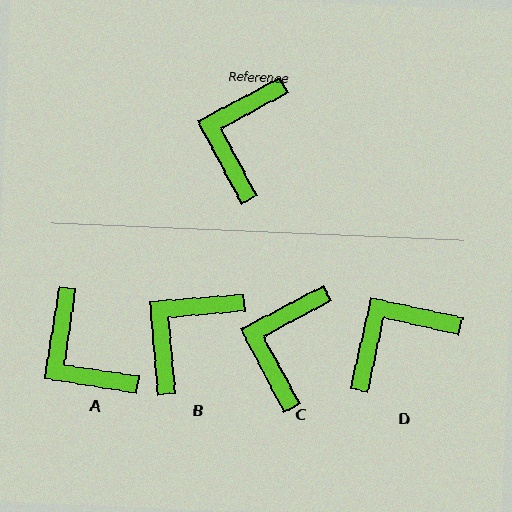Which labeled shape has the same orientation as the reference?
C.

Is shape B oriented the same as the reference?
No, it is off by about 23 degrees.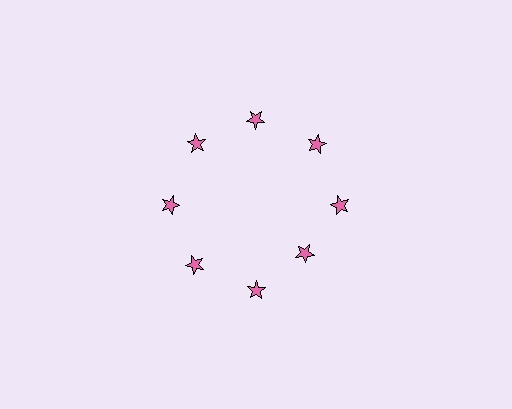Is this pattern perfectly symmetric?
No. The 8 pink stars are arranged in a ring, but one element near the 4 o'clock position is pulled inward toward the center, breaking the 8-fold rotational symmetry.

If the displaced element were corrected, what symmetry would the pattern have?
It would have 8-fold rotational symmetry — the pattern would map onto itself every 45 degrees.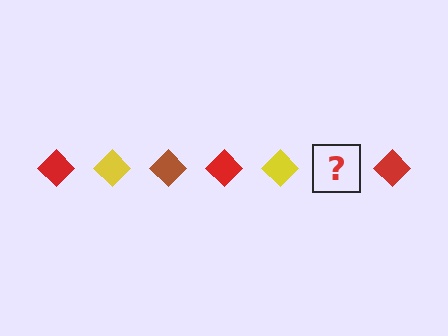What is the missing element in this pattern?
The missing element is a brown diamond.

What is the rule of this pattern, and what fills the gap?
The rule is that the pattern cycles through red, yellow, brown diamonds. The gap should be filled with a brown diamond.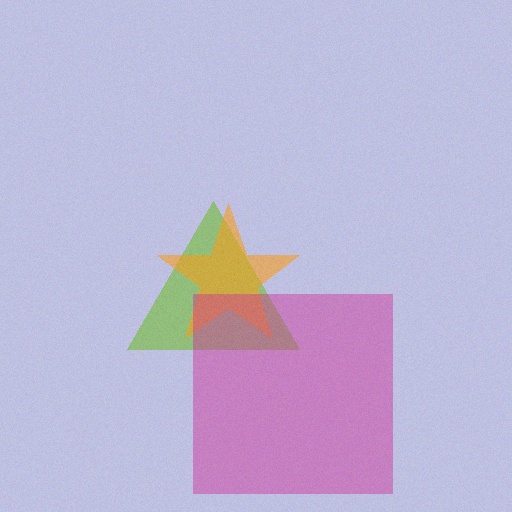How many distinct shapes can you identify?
There are 3 distinct shapes: a lime triangle, an orange star, a magenta square.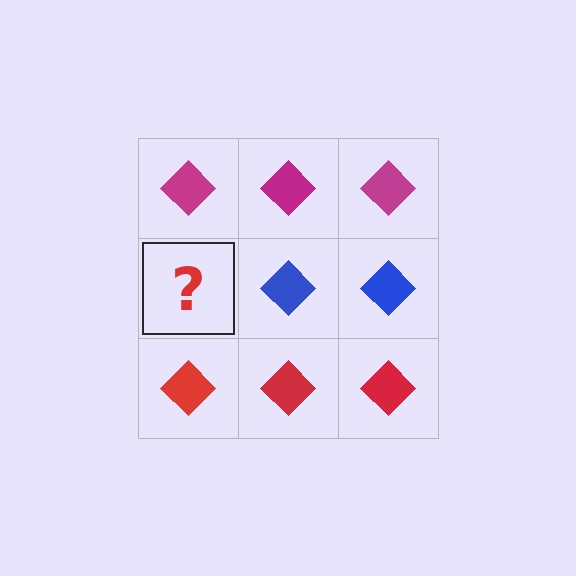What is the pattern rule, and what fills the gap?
The rule is that each row has a consistent color. The gap should be filled with a blue diamond.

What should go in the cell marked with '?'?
The missing cell should contain a blue diamond.